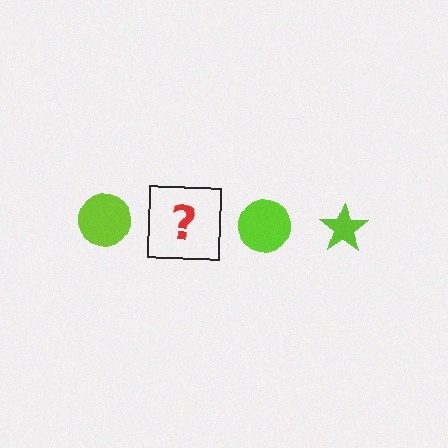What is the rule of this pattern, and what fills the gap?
The rule is that the pattern cycles through circle, star shapes in lime. The gap should be filled with a lime star.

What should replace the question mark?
The question mark should be replaced with a lime star.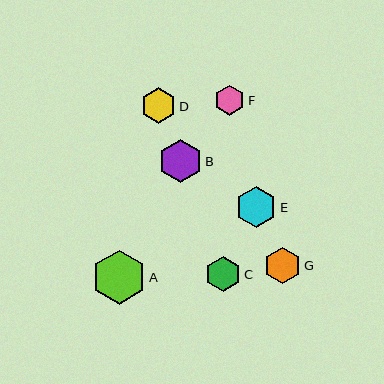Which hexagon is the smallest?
Hexagon F is the smallest with a size of approximately 30 pixels.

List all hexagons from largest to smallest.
From largest to smallest: A, B, E, G, D, C, F.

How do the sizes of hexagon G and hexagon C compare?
Hexagon G and hexagon C are approximately the same size.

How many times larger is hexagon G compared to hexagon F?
Hexagon G is approximately 1.2 times the size of hexagon F.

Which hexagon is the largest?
Hexagon A is the largest with a size of approximately 54 pixels.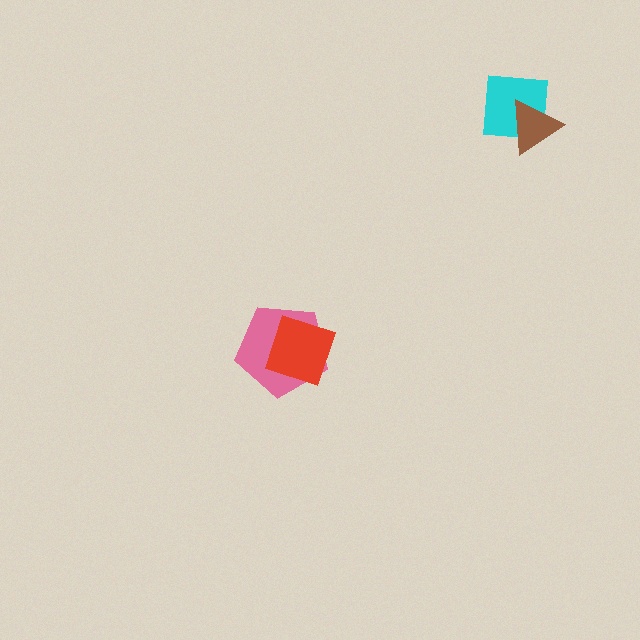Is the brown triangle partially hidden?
No, no other shape covers it.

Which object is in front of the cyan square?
The brown triangle is in front of the cyan square.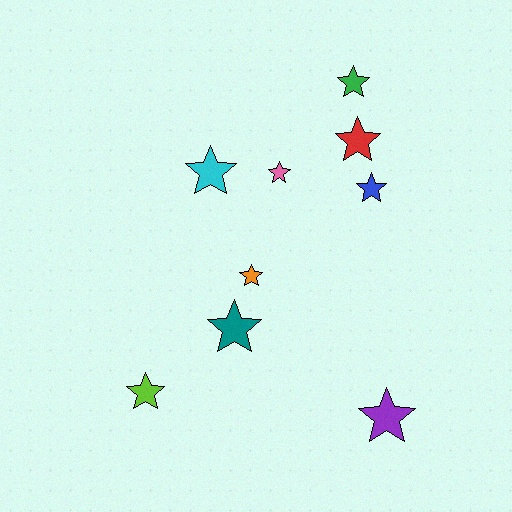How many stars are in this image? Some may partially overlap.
There are 9 stars.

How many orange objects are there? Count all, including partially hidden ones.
There is 1 orange object.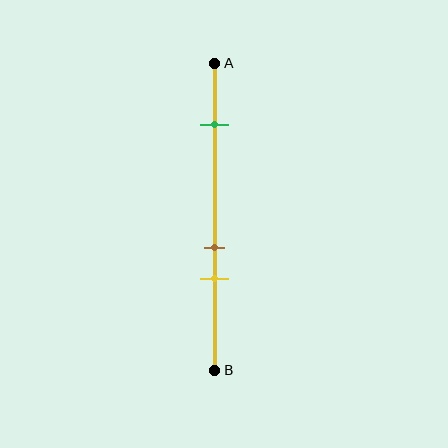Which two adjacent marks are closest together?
The brown and yellow marks are the closest adjacent pair.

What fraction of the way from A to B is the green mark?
The green mark is approximately 20% (0.2) of the way from A to B.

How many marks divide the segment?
There are 3 marks dividing the segment.